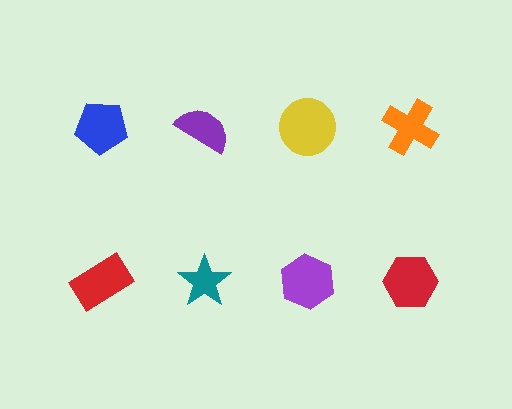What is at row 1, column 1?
A blue pentagon.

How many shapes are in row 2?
4 shapes.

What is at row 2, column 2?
A teal star.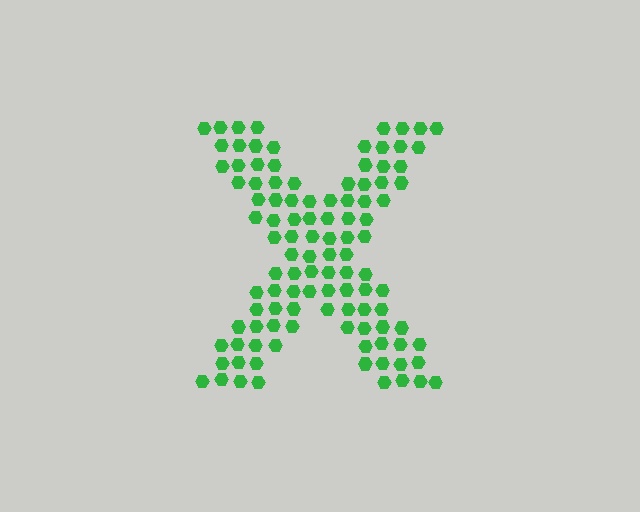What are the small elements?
The small elements are hexagons.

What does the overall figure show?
The overall figure shows the letter X.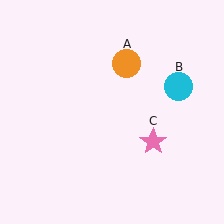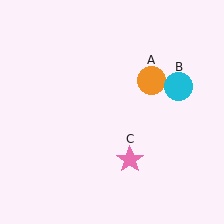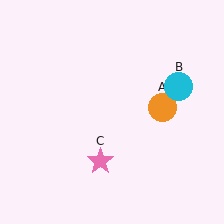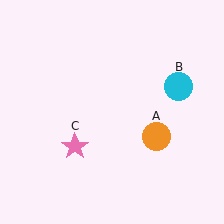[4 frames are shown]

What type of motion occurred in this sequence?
The orange circle (object A), pink star (object C) rotated clockwise around the center of the scene.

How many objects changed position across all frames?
2 objects changed position: orange circle (object A), pink star (object C).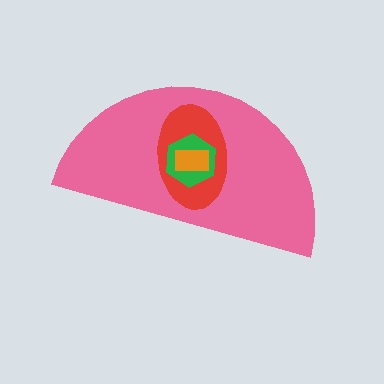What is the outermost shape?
The pink semicircle.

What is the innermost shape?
The orange rectangle.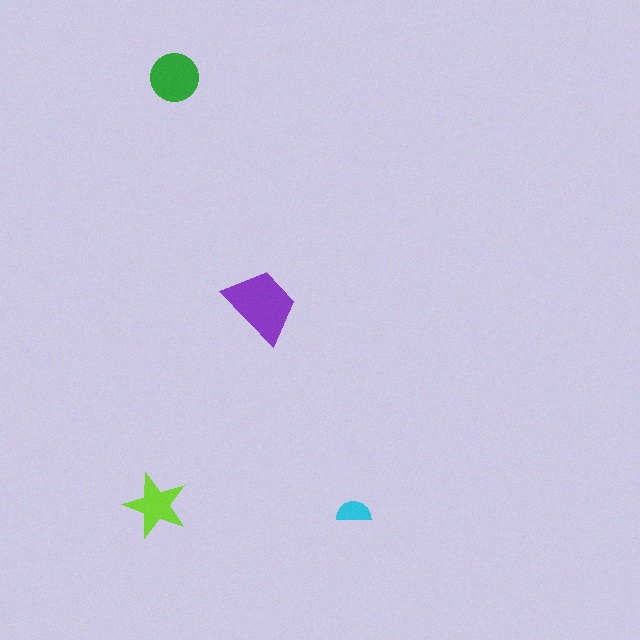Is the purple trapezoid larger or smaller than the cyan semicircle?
Larger.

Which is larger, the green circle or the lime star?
The green circle.